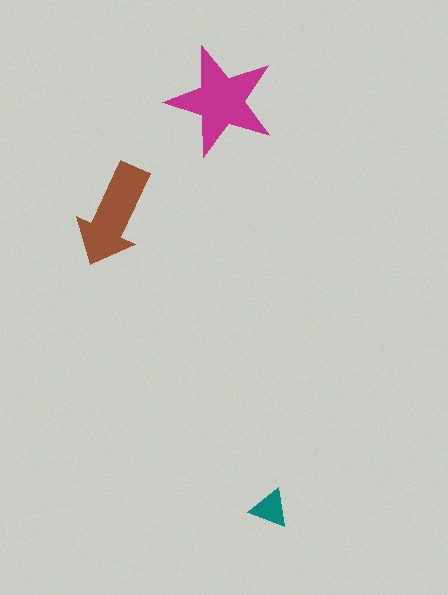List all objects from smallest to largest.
The teal triangle, the brown arrow, the magenta star.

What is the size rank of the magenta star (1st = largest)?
1st.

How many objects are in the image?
There are 3 objects in the image.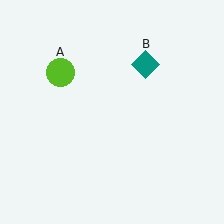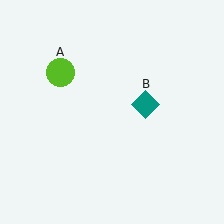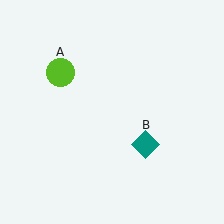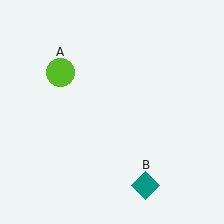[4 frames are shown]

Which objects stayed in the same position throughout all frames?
Lime circle (object A) remained stationary.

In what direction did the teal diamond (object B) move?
The teal diamond (object B) moved down.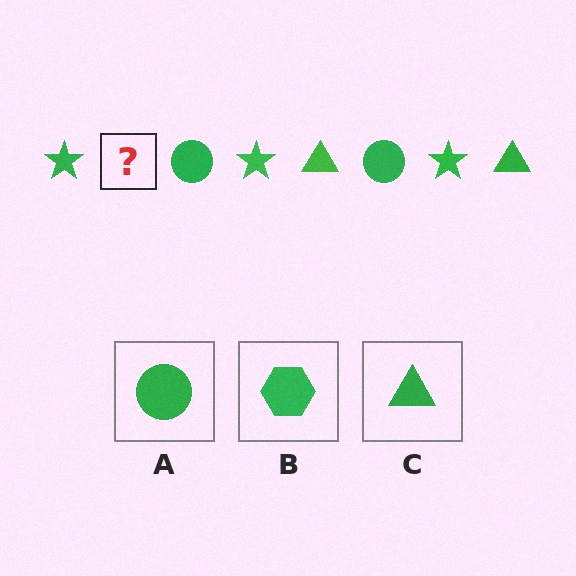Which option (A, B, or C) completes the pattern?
C.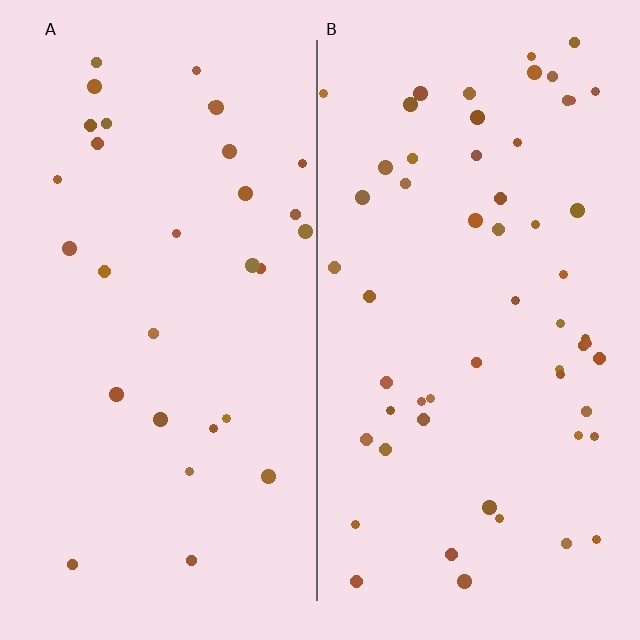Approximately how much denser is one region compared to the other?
Approximately 1.8× — region B over region A.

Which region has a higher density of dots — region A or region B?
B (the right).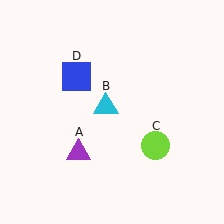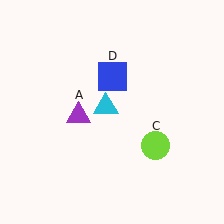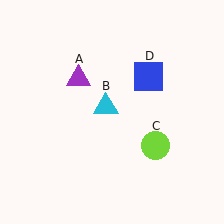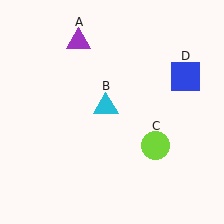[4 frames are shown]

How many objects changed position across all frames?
2 objects changed position: purple triangle (object A), blue square (object D).